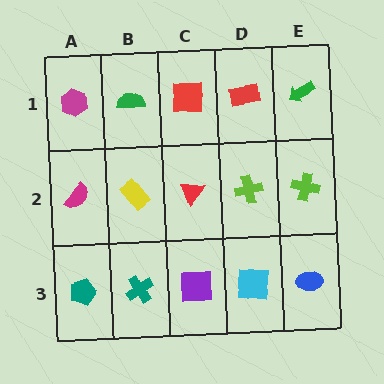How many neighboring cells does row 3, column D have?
3.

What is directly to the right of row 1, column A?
A green semicircle.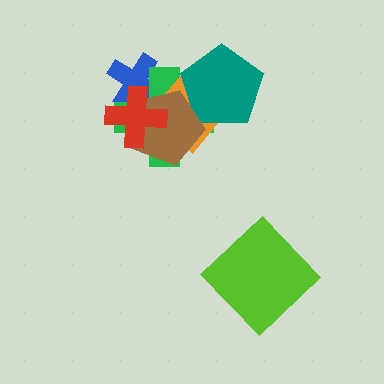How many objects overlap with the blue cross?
4 objects overlap with the blue cross.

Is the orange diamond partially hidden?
Yes, it is partially covered by another shape.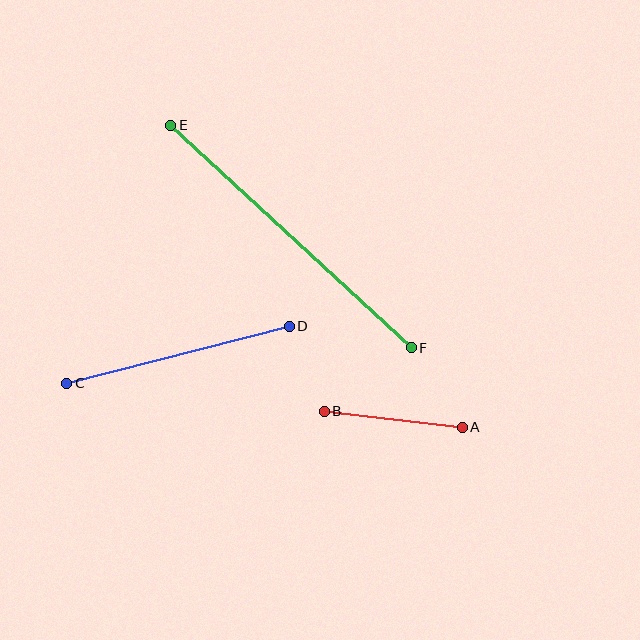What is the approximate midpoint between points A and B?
The midpoint is at approximately (393, 419) pixels.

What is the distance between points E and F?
The distance is approximately 328 pixels.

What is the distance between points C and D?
The distance is approximately 230 pixels.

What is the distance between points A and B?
The distance is approximately 139 pixels.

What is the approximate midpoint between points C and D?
The midpoint is at approximately (178, 355) pixels.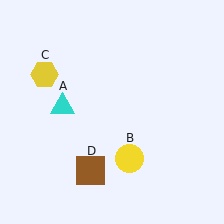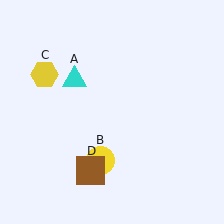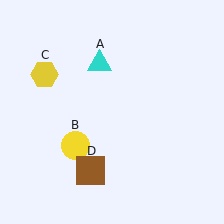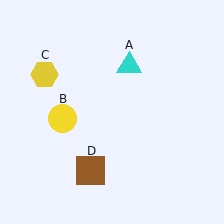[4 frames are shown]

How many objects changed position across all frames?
2 objects changed position: cyan triangle (object A), yellow circle (object B).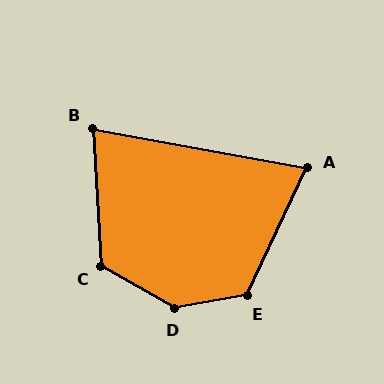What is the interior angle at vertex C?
Approximately 123 degrees (obtuse).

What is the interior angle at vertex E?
Approximately 125 degrees (obtuse).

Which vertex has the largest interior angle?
D, at approximately 140 degrees.